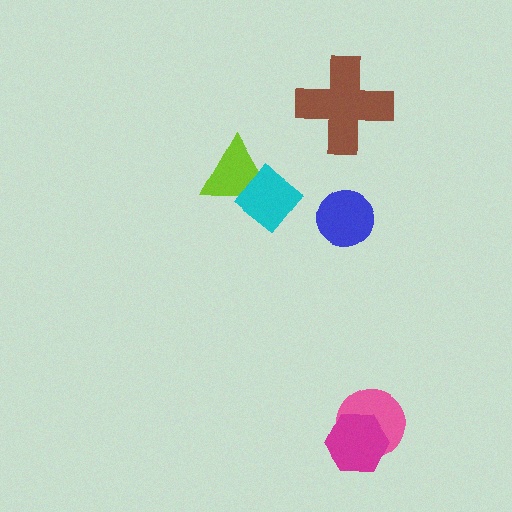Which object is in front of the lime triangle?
The cyan diamond is in front of the lime triangle.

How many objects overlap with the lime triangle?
1 object overlaps with the lime triangle.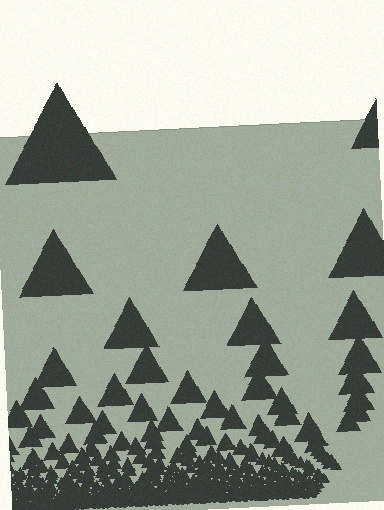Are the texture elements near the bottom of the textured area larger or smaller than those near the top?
Smaller. The gradient is inverted — elements near the bottom are smaller and denser.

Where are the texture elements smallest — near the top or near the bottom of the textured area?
Near the bottom.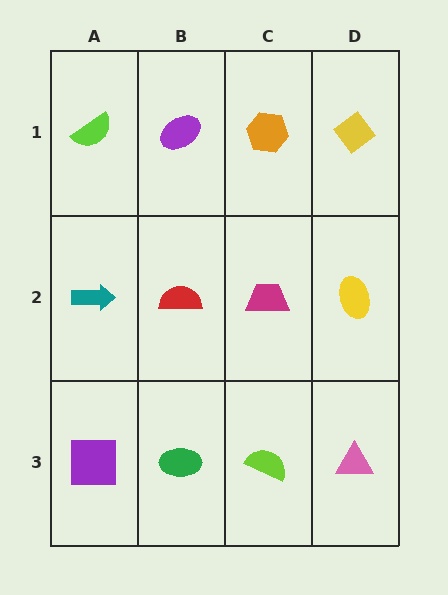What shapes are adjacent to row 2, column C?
An orange hexagon (row 1, column C), a lime semicircle (row 3, column C), a red semicircle (row 2, column B), a yellow ellipse (row 2, column D).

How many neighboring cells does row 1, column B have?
3.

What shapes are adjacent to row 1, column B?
A red semicircle (row 2, column B), a lime semicircle (row 1, column A), an orange hexagon (row 1, column C).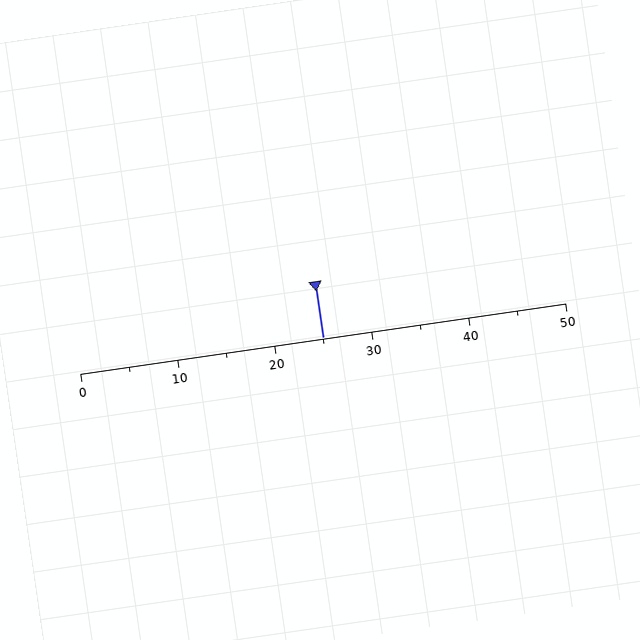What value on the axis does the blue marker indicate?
The marker indicates approximately 25.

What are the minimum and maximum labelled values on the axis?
The axis runs from 0 to 50.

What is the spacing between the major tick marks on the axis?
The major ticks are spaced 10 apart.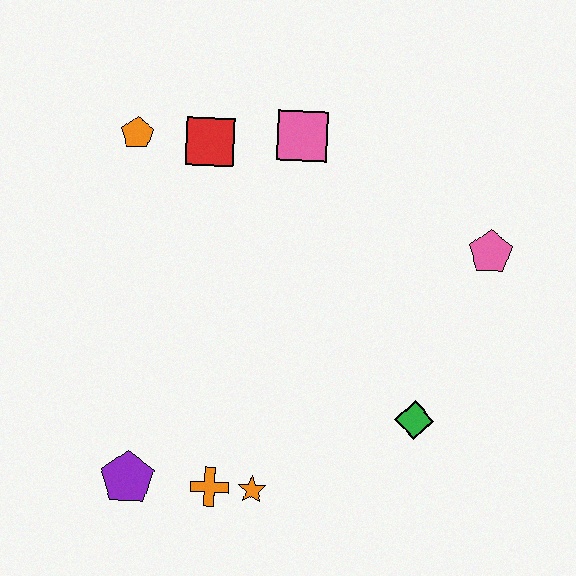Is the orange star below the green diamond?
Yes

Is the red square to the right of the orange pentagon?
Yes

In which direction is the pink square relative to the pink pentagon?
The pink square is to the left of the pink pentagon.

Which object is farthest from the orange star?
The orange pentagon is farthest from the orange star.